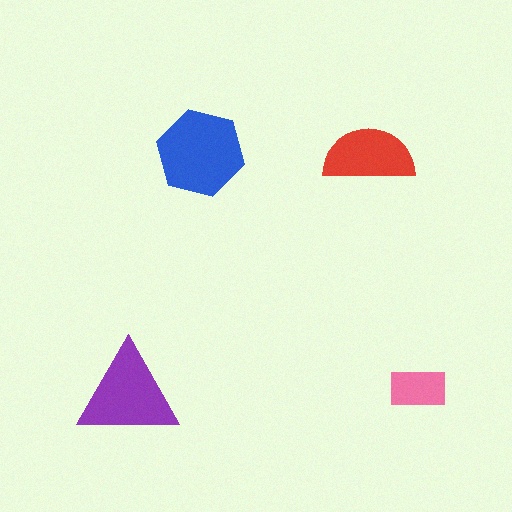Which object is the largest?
The blue hexagon.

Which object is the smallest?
The pink rectangle.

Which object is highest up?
The red semicircle is topmost.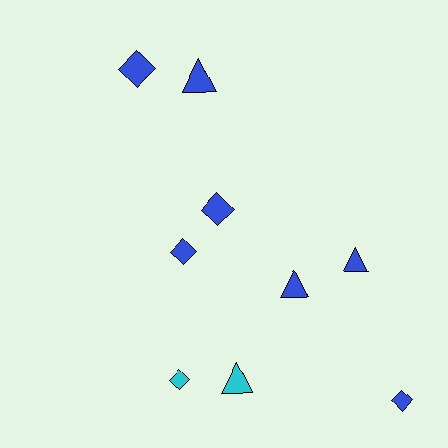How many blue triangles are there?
There are 3 blue triangles.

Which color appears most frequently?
Blue, with 7 objects.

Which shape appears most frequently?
Diamond, with 5 objects.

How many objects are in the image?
There are 9 objects.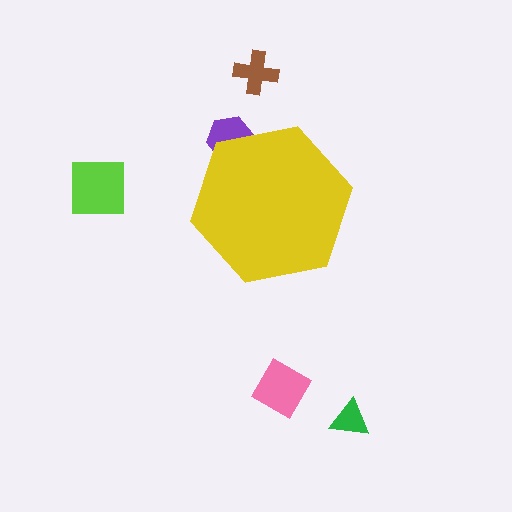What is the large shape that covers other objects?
A yellow hexagon.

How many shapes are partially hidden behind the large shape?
1 shape is partially hidden.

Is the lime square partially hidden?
No, the lime square is fully visible.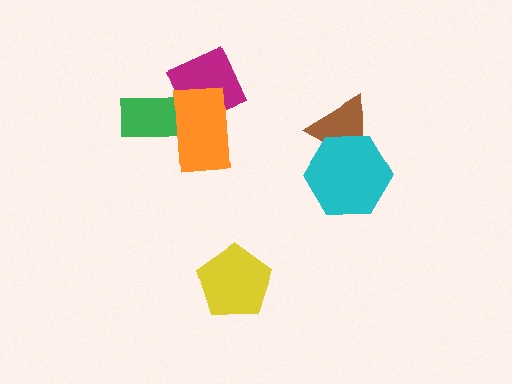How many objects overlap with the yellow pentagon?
0 objects overlap with the yellow pentagon.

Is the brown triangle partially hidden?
Yes, it is partially covered by another shape.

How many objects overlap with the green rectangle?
2 objects overlap with the green rectangle.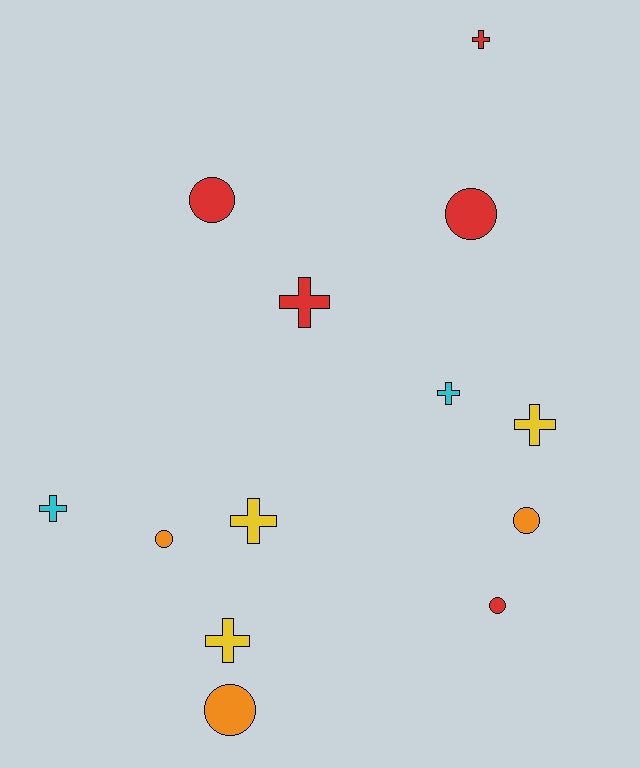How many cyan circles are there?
There are no cyan circles.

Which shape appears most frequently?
Cross, with 7 objects.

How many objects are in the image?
There are 13 objects.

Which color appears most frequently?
Red, with 5 objects.